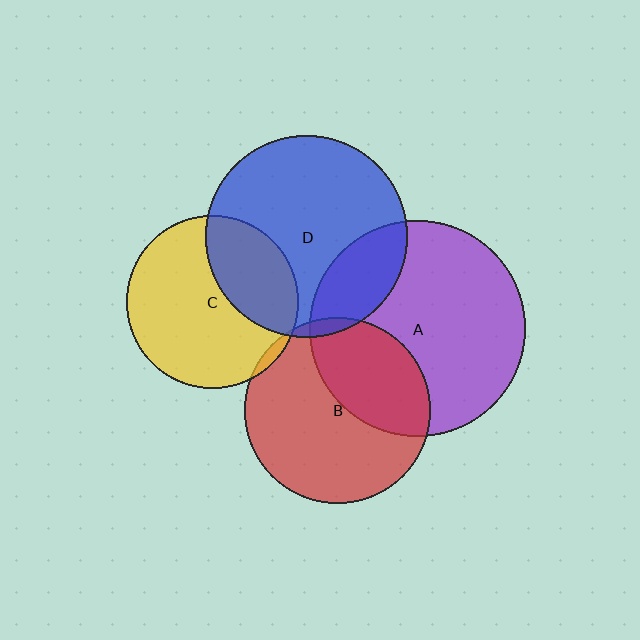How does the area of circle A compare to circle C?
Approximately 1.6 times.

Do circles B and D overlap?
Yes.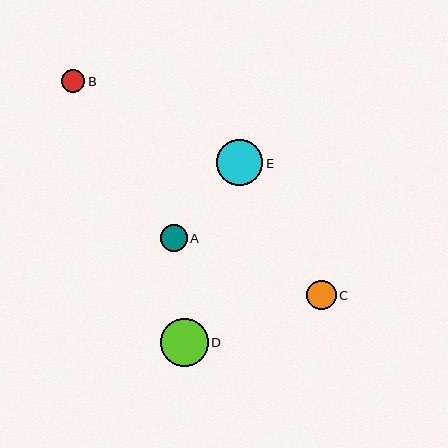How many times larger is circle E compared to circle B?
Circle E is approximately 2.0 times the size of circle B.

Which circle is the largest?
Circle D is the largest with a size of approximately 48 pixels.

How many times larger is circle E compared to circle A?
Circle E is approximately 1.7 times the size of circle A.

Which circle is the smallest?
Circle B is the smallest with a size of approximately 23 pixels.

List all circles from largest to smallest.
From largest to smallest: D, E, C, A, B.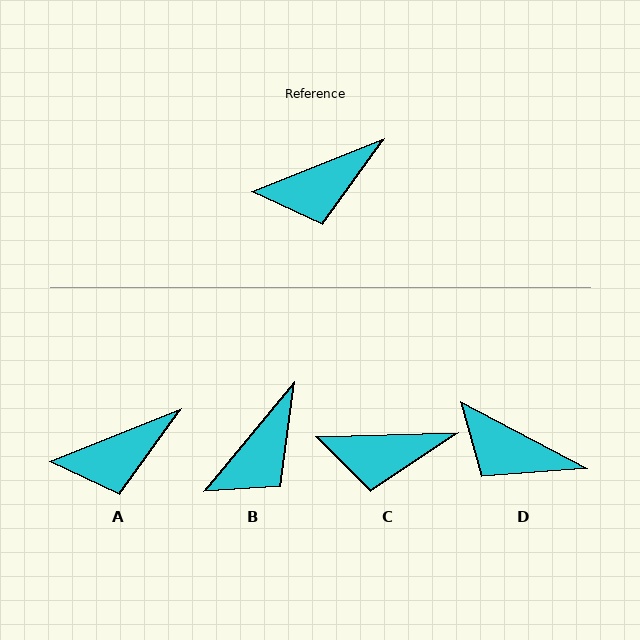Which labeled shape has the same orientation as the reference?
A.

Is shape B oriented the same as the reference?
No, it is off by about 28 degrees.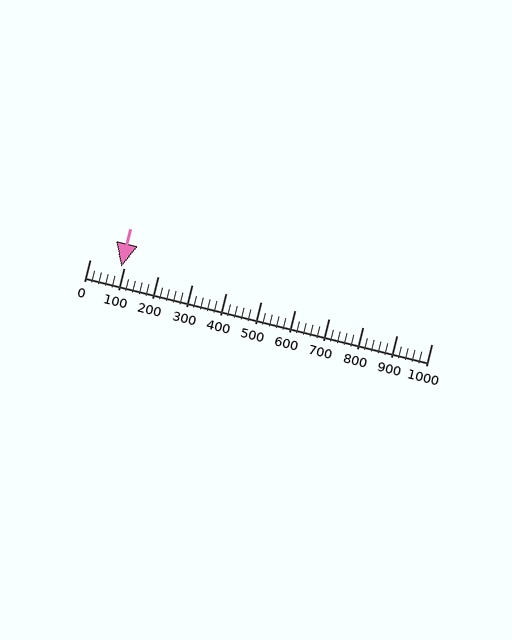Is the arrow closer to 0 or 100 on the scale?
The arrow is closer to 100.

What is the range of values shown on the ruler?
The ruler shows values from 0 to 1000.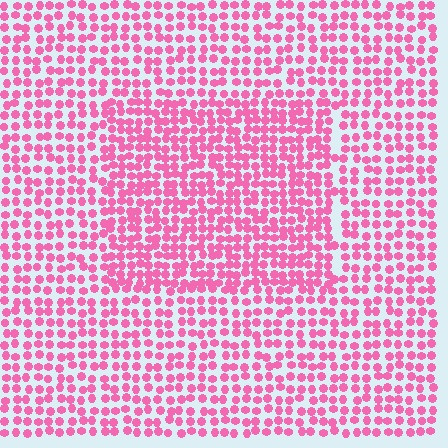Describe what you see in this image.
The image contains small pink elements arranged at two different densities. A rectangle-shaped region is visible where the elements are more densely packed than the surrounding area.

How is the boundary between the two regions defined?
The boundary is defined by a change in element density (approximately 1.5x ratio). All elements are the same color, size, and shape.